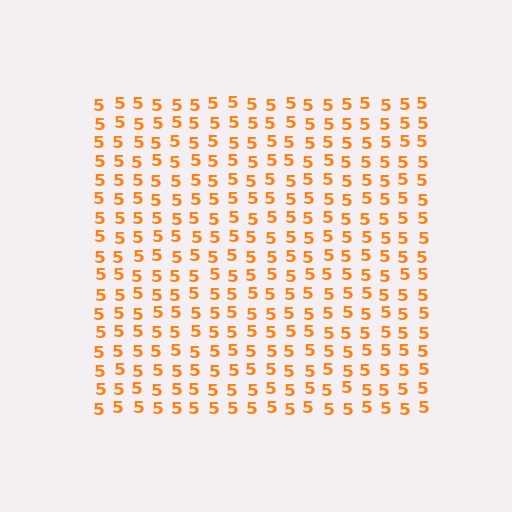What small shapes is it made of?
It is made of small digit 5's.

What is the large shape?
The large shape is a square.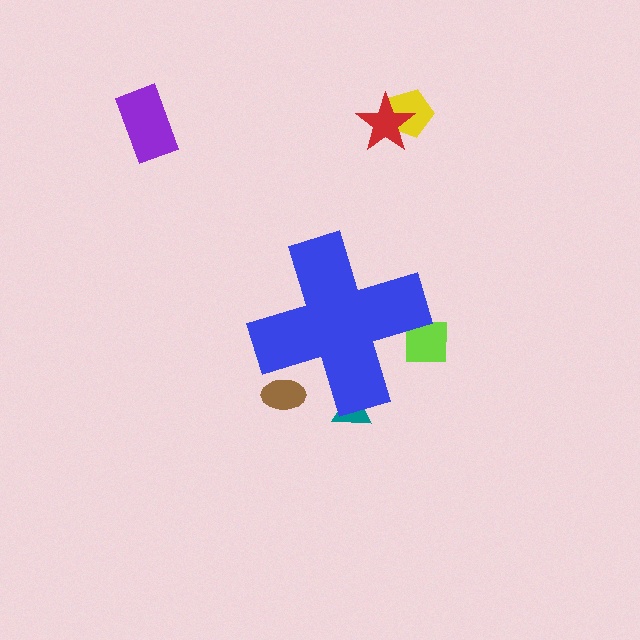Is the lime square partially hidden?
Yes, the lime square is partially hidden behind the blue cross.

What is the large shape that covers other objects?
A blue cross.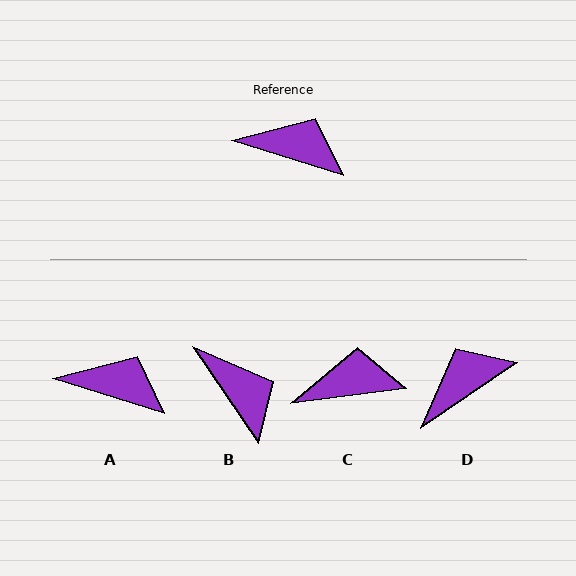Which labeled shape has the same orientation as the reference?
A.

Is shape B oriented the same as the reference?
No, it is off by about 38 degrees.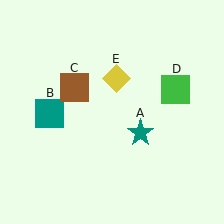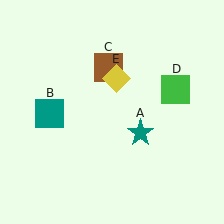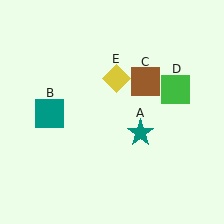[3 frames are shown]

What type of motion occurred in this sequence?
The brown square (object C) rotated clockwise around the center of the scene.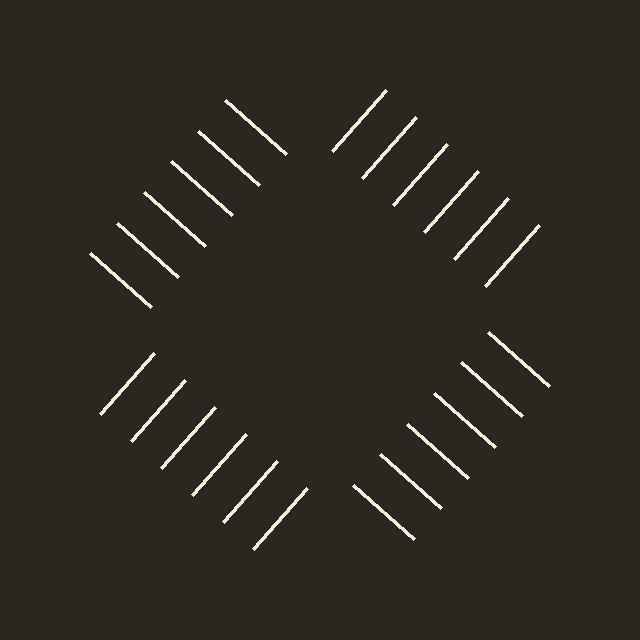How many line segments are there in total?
24 — 6 along each of the 4 edges.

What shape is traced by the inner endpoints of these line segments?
An illusory square — the line segments terminate on its edges but no continuous stroke is drawn.